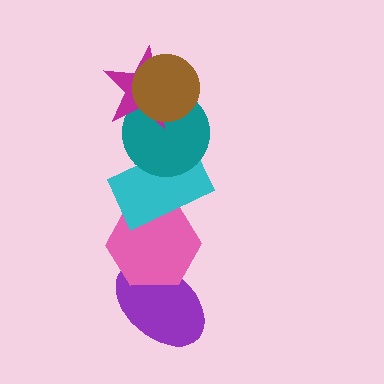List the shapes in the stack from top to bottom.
From top to bottom: the brown circle, the magenta star, the teal circle, the cyan rectangle, the pink hexagon, the purple ellipse.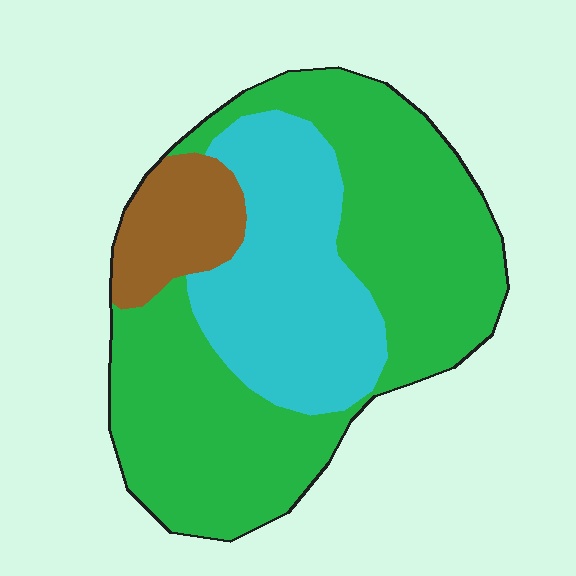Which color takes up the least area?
Brown, at roughly 10%.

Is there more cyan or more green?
Green.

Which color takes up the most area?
Green, at roughly 60%.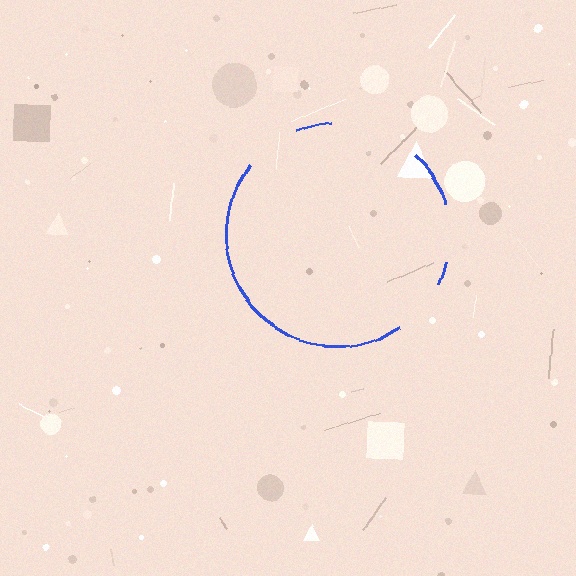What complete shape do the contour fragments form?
The contour fragments form a circle.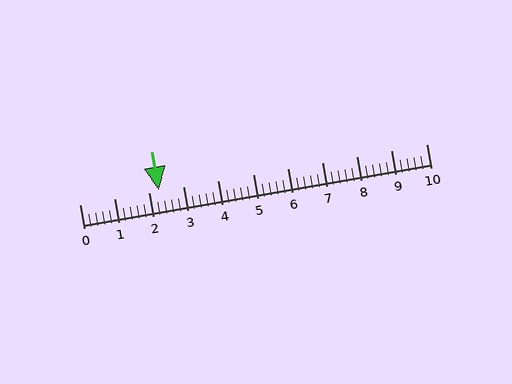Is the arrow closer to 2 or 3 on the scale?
The arrow is closer to 2.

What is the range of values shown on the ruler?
The ruler shows values from 0 to 10.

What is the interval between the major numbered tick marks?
The major tick marks are spaced 1 units apart.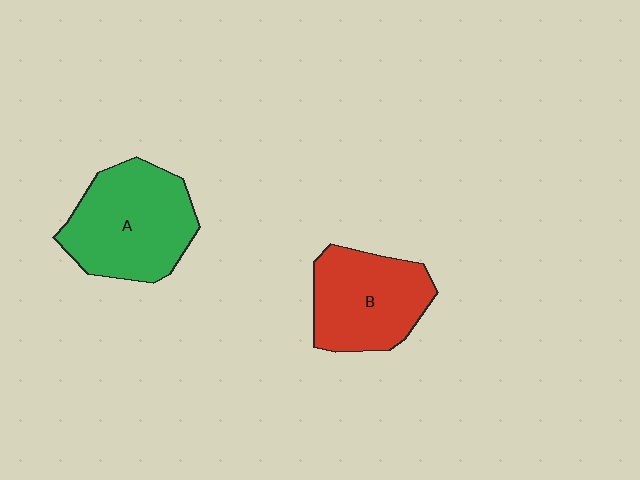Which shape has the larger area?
Shape A (green).